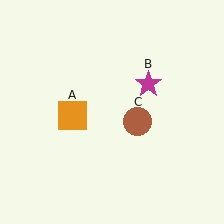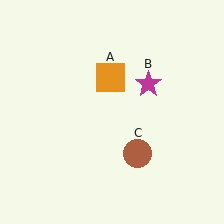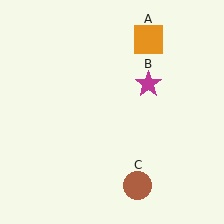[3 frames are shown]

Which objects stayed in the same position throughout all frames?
Magenta star (object B) remained stationary.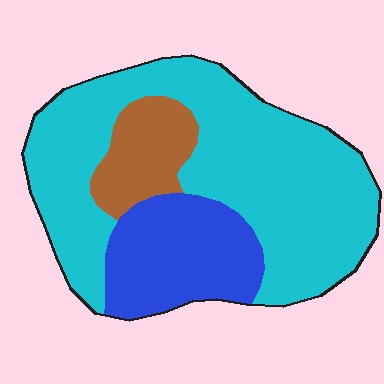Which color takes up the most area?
Cyan, at roughly 65%.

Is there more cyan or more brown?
Cyan.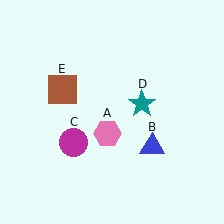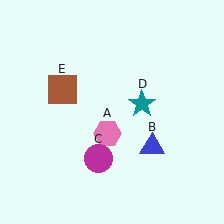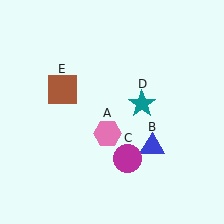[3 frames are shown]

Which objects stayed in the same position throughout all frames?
Pink hexagon (object A) and blue triangle (object B) and teal star (object D) and brown square (object E) remained stationary.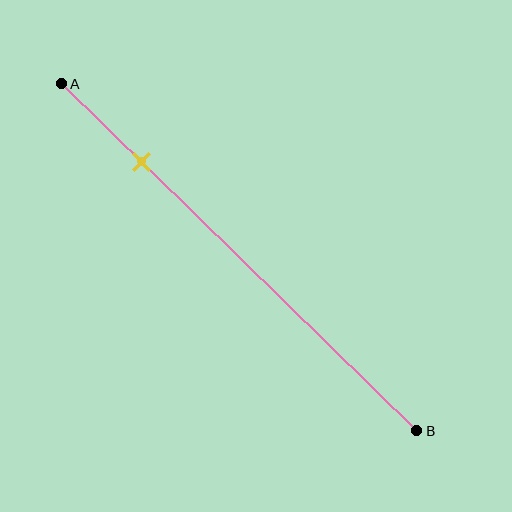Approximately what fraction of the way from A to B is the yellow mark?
The yellow mark is approximately 25% of the way from A to B.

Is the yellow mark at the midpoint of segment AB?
No, the mark is at about 25% from A, not at the 50% midpoint.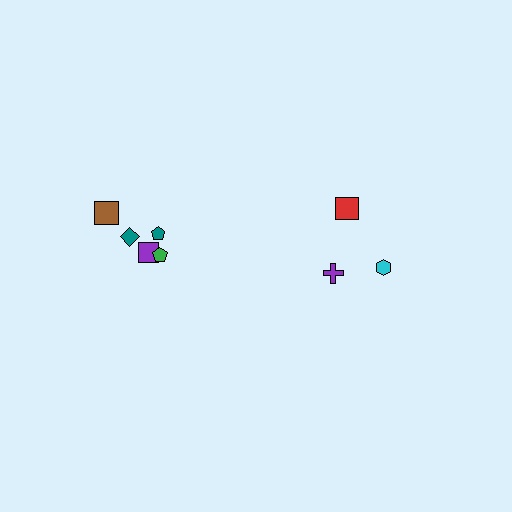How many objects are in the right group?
There are 3 objects.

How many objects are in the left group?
There are 5 objects.